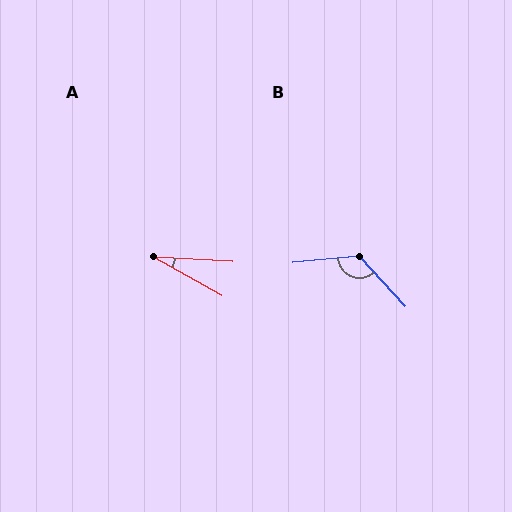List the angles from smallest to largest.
A (26°), B (127°).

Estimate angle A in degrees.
Approximately 26 degrees.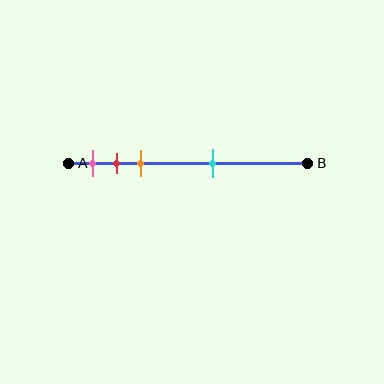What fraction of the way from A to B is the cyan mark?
The cyan mark is approximately 60% (0.6) of the way from A to B.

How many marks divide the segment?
There are 4 marks dividing the segment.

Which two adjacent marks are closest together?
The red and orange marks are the closest adjacent pair.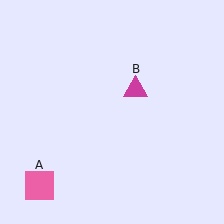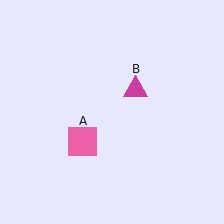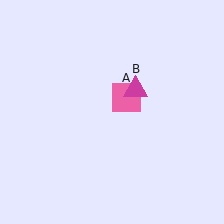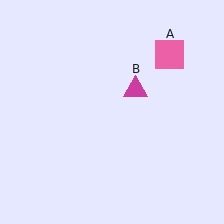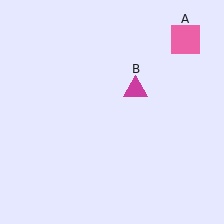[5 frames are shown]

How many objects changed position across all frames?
1 object changed position: pink square (object A).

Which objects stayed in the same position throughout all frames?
Magenta triangle (object B) remained stationary.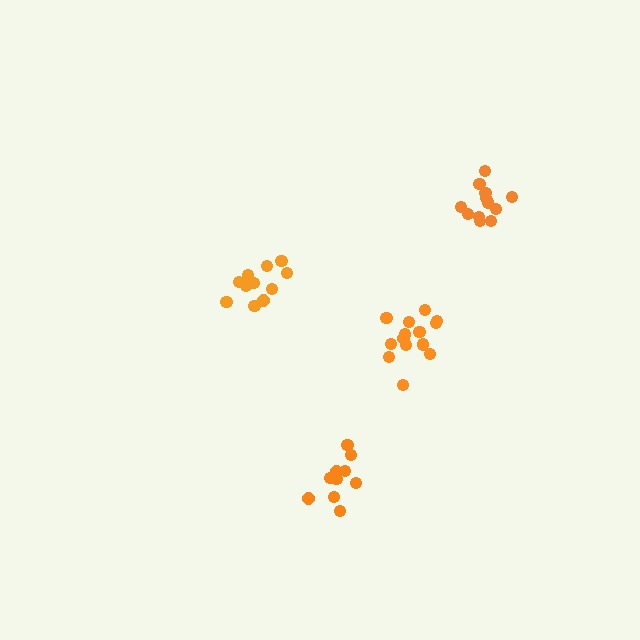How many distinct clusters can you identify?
There are 4 distinct clusters.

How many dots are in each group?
Group 1: 10 dots, Group 2: 12 dots, Group 3: 14 dots, Group 4: 11 dots (47 total).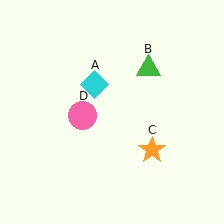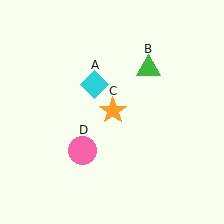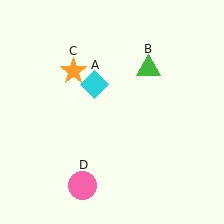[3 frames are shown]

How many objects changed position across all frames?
2 objects changed position: orange star (object C), pink circle (object D).